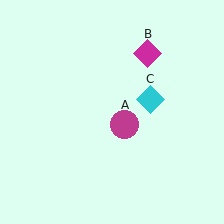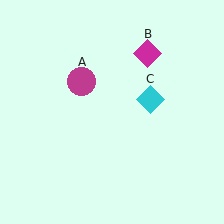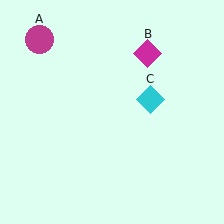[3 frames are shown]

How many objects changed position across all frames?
1 object changed position: magenta circle (object A).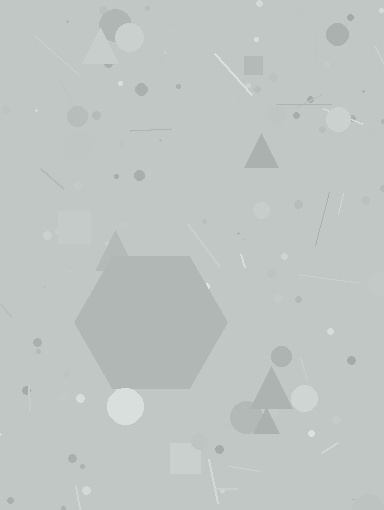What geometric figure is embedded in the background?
A hexagon is embedded in the background.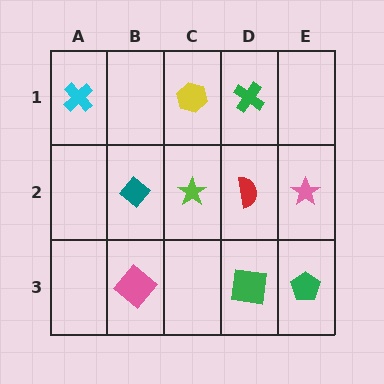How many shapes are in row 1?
3 shapes.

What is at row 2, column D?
A red semicircle.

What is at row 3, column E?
A green pentagon.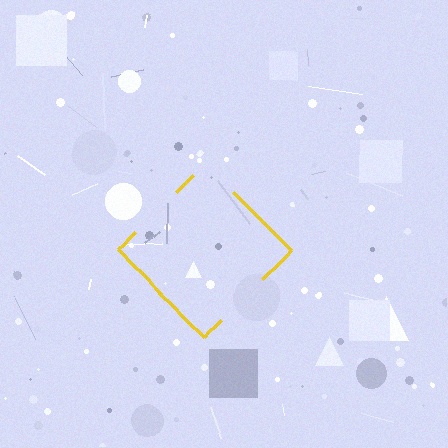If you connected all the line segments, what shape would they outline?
They would outline a diamond.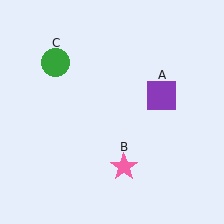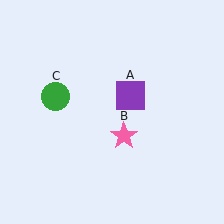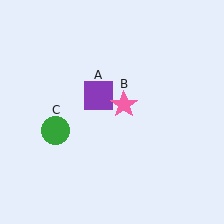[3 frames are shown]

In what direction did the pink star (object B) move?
The pink star (object B) moved up.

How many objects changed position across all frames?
3 objects changed position: purple square (object A), pink star (object B), green circle (object C).